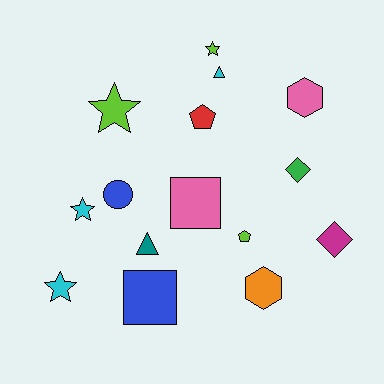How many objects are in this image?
There are 15 objects.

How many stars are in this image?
There are 4 stars.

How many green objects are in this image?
There is 1 green object.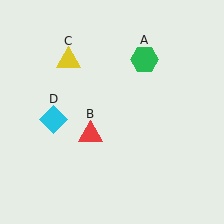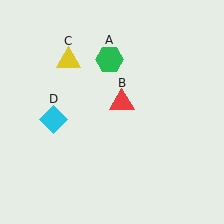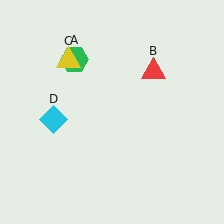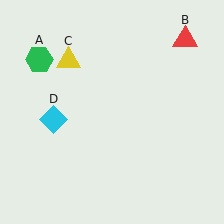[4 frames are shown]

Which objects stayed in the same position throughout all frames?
Yellow triangle (object C) and cyan diamond (object D) remained stationary.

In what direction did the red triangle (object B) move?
The red triangle (object B) moved up and to the right.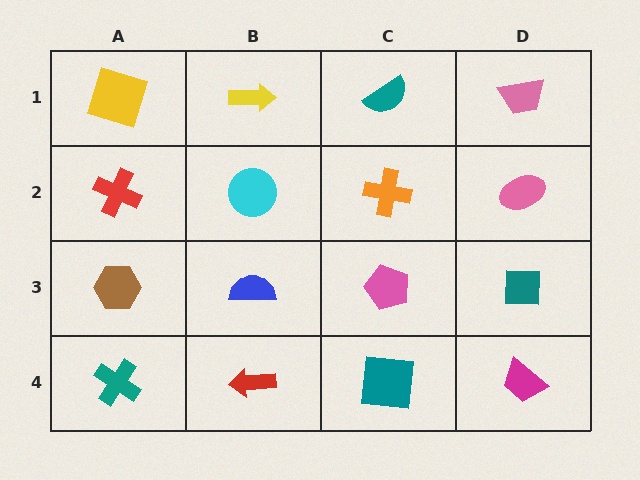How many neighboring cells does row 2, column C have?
4.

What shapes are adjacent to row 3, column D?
A pink ellipse (row 2, column D), a magenta trapezoid (row 4, column D), a pink pentagon (row 3, column C).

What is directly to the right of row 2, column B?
An orange cross.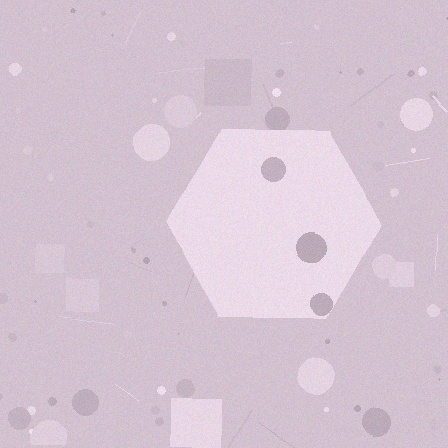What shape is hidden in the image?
A hexagon is hidden in the image.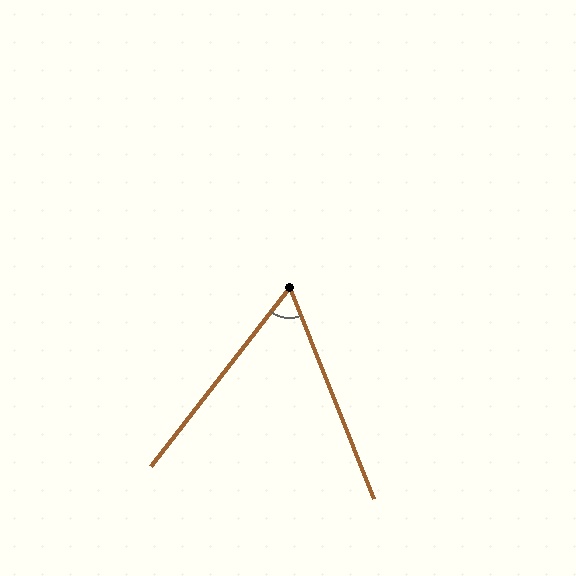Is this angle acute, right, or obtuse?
It is acute.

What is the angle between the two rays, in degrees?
Approximately 60 degrees.